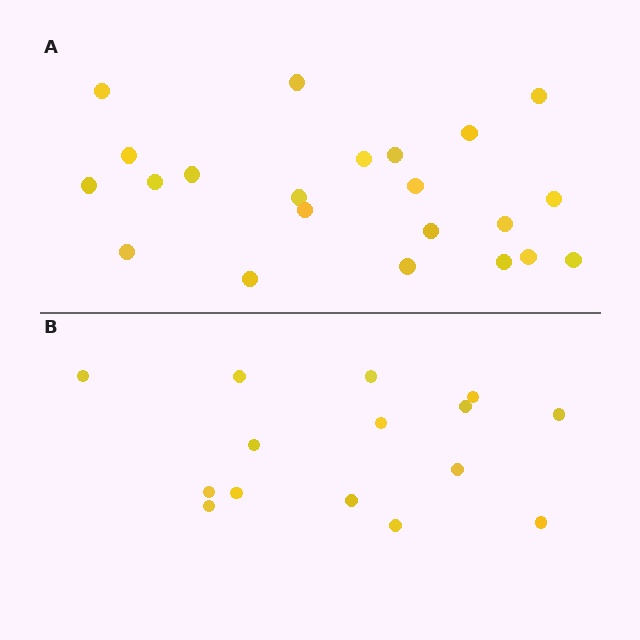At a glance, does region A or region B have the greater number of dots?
Region A (the top region) has more dots.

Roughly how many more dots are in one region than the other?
Region A has roughly 8 or so more dots than region B.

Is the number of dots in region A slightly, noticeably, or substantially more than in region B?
Region A has substantially more. The ratio is roughly 1.5 to 1.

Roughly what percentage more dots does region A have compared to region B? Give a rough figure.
About 45% more.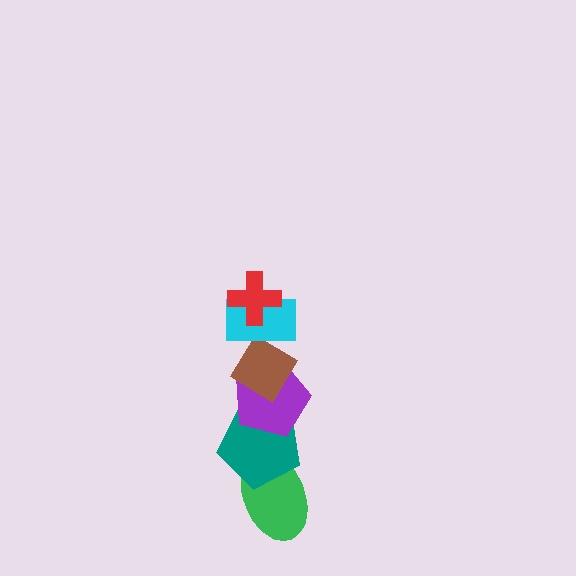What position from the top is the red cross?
The red cross is 1st from the top.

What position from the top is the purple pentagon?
The purple pentagon is 4th from the top.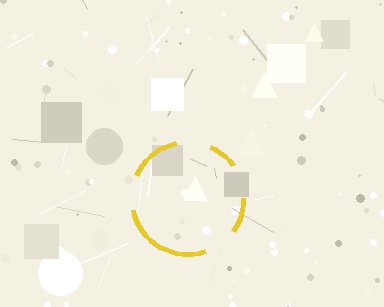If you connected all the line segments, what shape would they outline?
They would outline a circle.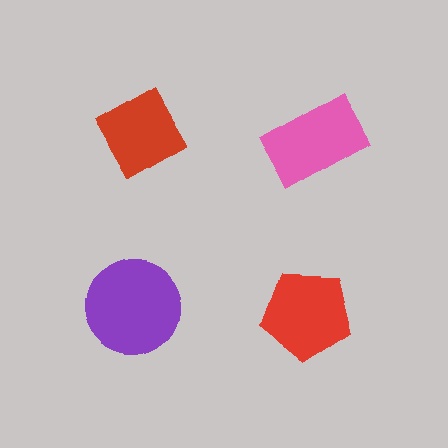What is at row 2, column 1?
A purple circle.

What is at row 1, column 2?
A pink rectangle.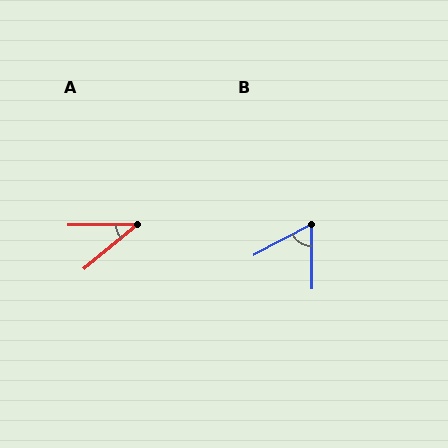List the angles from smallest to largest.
A (39°), B (62°).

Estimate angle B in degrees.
Approximately 62 degrees.